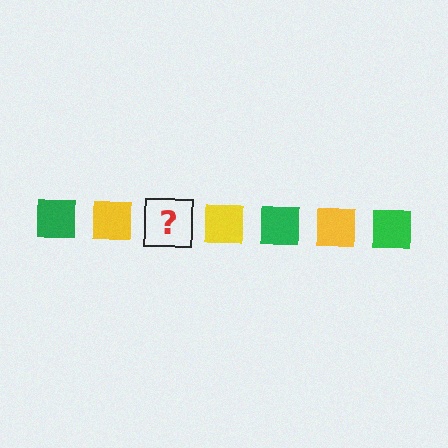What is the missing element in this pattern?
The missing element is a green square.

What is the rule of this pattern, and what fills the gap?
The rule is that the pattern cycles through green, yellow squares. The gap should be filled with a green square.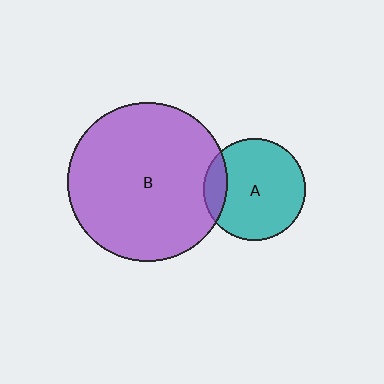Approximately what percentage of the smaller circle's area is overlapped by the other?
Approximately 15%.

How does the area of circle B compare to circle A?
Approximately 2.5 times.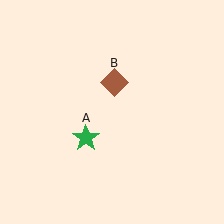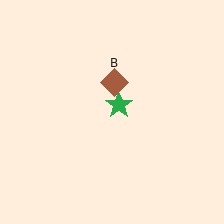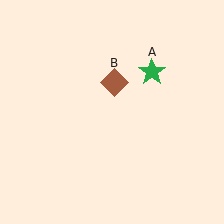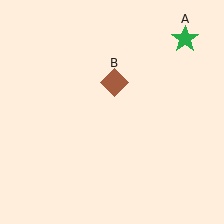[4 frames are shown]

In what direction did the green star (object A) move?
The green star (object A) moved up and to the right.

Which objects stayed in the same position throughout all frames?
Brown diamond (object B) remained stationary.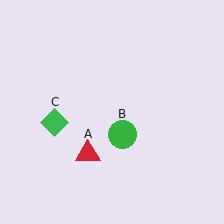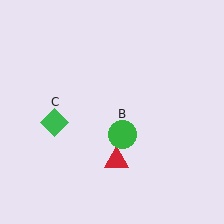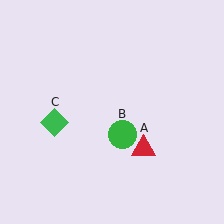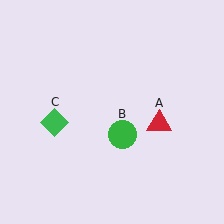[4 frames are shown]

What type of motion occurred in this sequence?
The red triangle (object A) rotated counterclockwise around the center of the scene.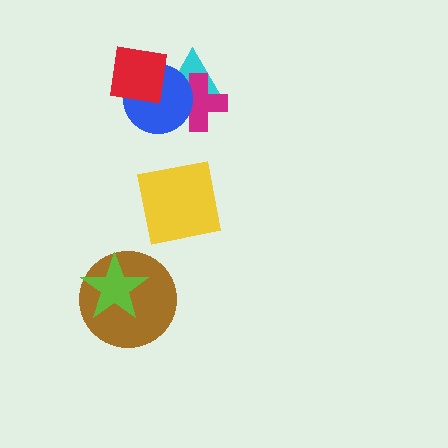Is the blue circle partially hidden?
Yes, it is partially covered by another shape.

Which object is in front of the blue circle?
The red square is in front of the blue circle.